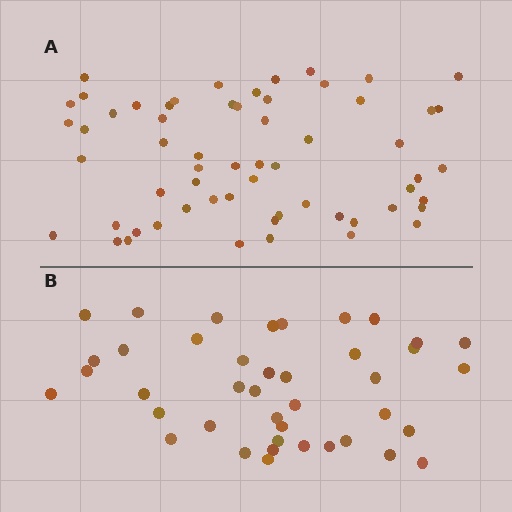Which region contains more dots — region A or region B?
Region A (the top region) has more dots.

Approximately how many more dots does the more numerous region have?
Region A has approximately 20 more dots than region B.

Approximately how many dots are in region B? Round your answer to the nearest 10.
About 40 dots. (The exact count is 41, which rounds to 40.)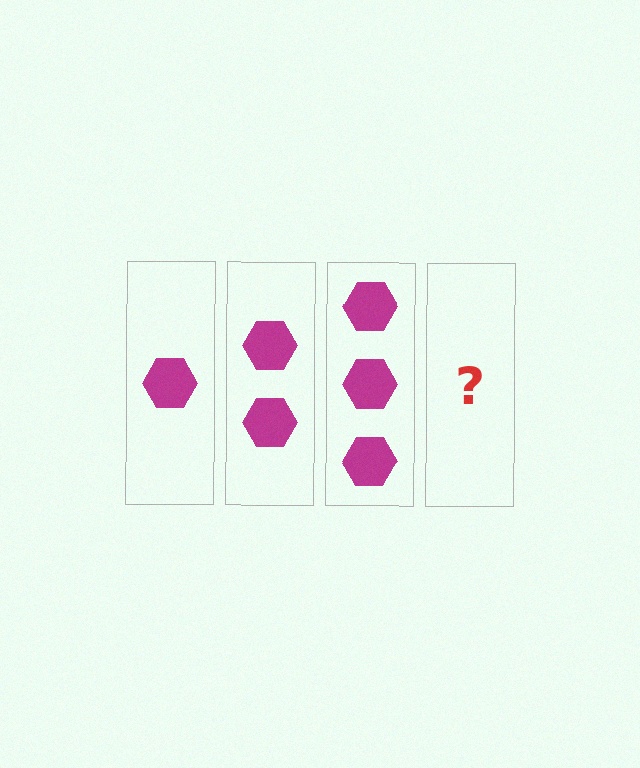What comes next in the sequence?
The next element should be 4 hexagons.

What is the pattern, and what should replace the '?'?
The pattern is that each step adds one more hexagon. The '?' should be 4 hexagons.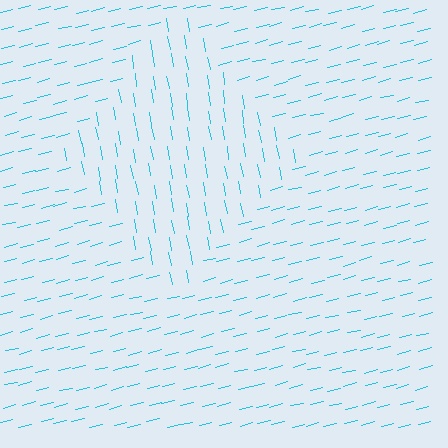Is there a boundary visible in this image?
Yes, there is a texture boundary formed by a change in line orientation.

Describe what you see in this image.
The image is filled with small cyan line segments. A diamond region in the image has lines oriented differently from the surrounding lines, creating a visible texture boundary.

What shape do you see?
I see a diamond.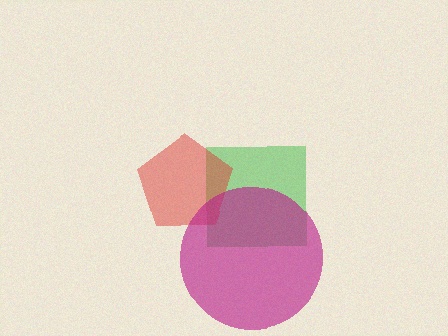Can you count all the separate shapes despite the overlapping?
Yes, there are 3 separate shapes.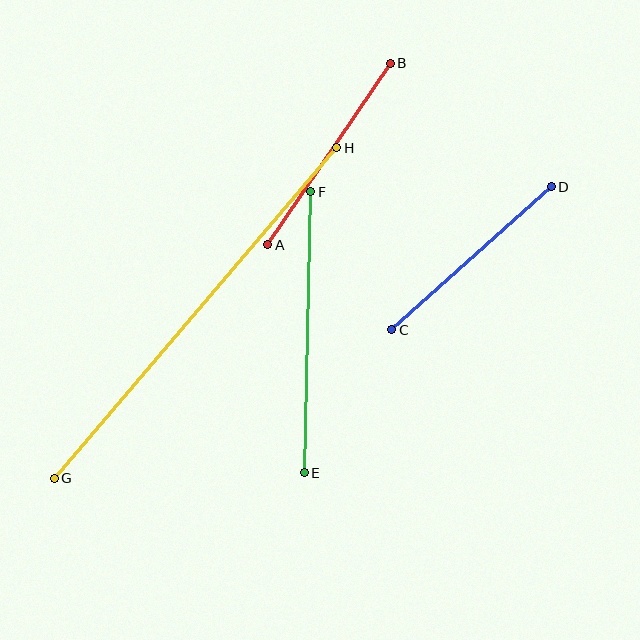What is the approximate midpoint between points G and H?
The midpoint is at approximately (195, 313) pixels.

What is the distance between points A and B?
The distance is approximately 219 pixels.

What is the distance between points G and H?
The distance is approximately 435 pixels.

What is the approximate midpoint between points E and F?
The midpoint is at approximately (308, 332) pixels.